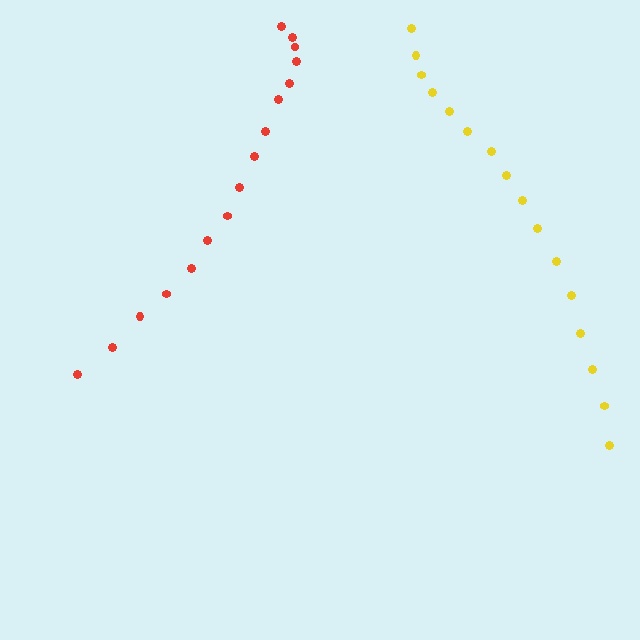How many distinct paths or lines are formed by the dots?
There are 2 distinct paths.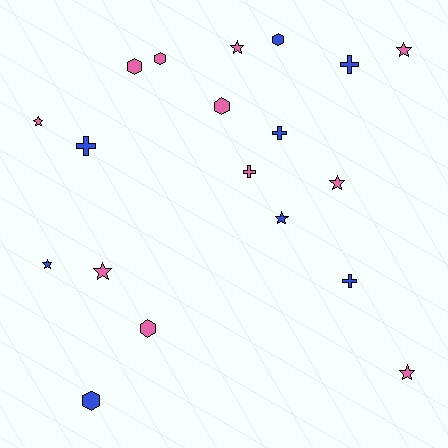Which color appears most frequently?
Pink, with 11 objects.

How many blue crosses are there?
There are 4 blue crosses.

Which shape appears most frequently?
Star, with 8 objects.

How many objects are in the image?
There are 19 objects.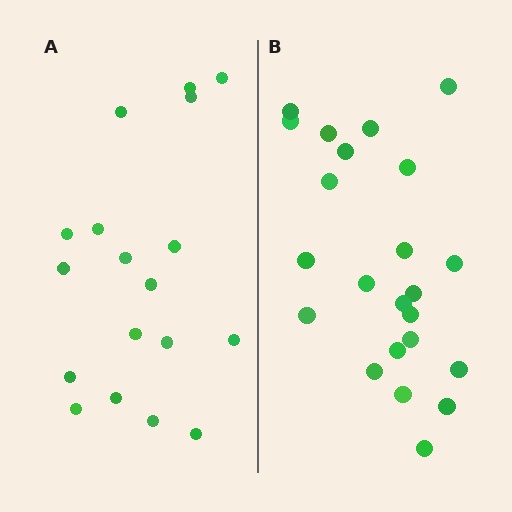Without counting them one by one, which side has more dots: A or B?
Region B (the right region) has more dots.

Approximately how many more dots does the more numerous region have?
Region B has about 5 more dots than region A.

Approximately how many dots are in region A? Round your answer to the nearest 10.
About 20 dots. (The exact count is 18, which rounds to 20.)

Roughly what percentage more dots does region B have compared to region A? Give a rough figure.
About 30% more.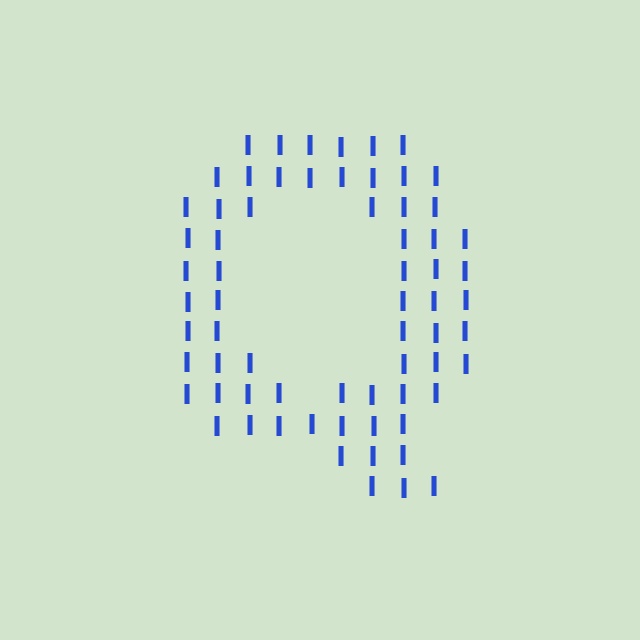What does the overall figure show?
The overall figure shows the letter Q.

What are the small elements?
The small elements are letter I's.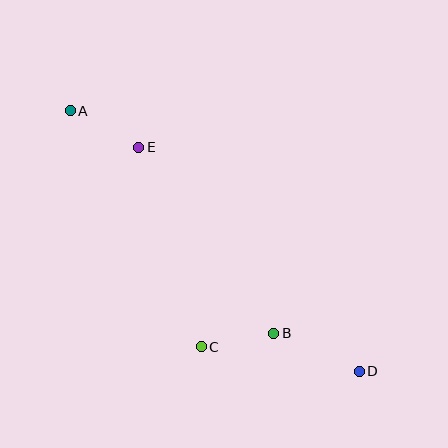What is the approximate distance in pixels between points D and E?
The distance between D and E is approximately 315 pixels.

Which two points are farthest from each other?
Points A and D are farthest from each other.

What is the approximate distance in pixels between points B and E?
The distance between B and E is approximately 230 pixels.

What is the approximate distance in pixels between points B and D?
The distance between B and D is approximately 94 pixels.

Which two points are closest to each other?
Points B and C are closest to each other.